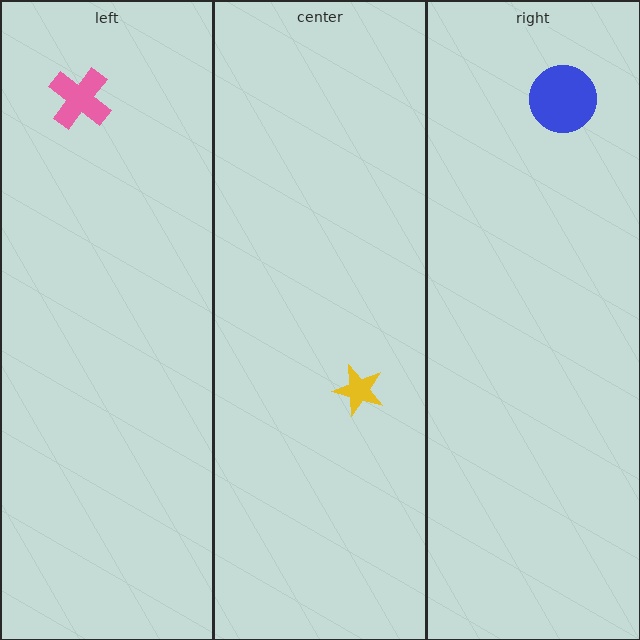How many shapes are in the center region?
1.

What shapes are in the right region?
The blue circle.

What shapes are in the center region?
The yellow star.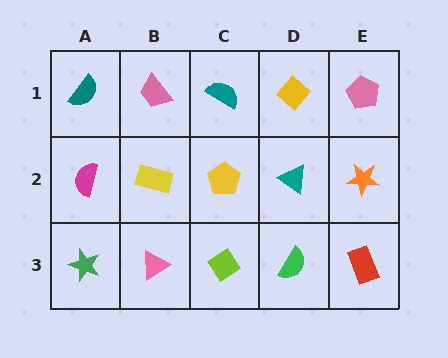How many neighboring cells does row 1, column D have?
3.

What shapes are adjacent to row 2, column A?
A teal semicircle (row 1, column A), a green star (row 3, column A), a yellow rectangle (row 2, column B).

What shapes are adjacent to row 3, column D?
A teal triangle (row 2, column D), a lime diamond (row 3, column C), a red rectangle (row 3, column E).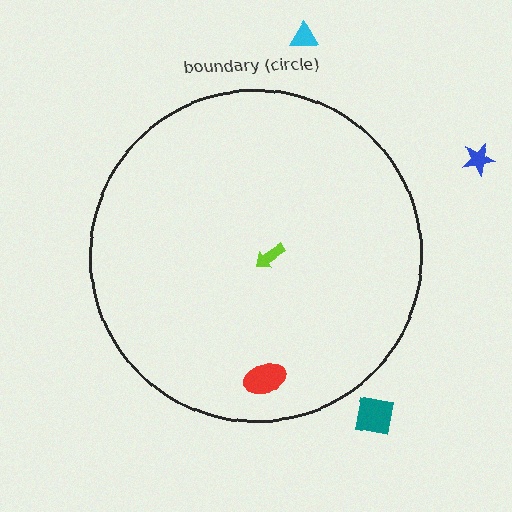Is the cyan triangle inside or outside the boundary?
Outside.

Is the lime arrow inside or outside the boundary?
Inside.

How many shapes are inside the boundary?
2 inside, 3 outside.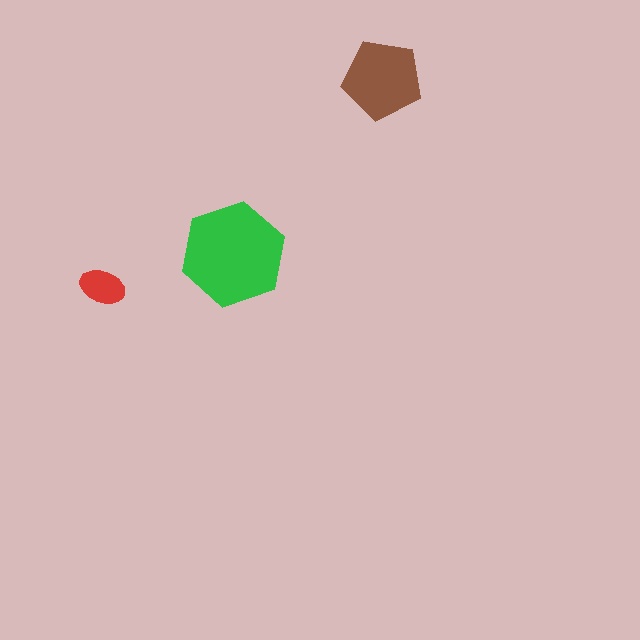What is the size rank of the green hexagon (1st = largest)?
1st.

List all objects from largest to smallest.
The green hexagon, the brown pentagon, the red ellipse.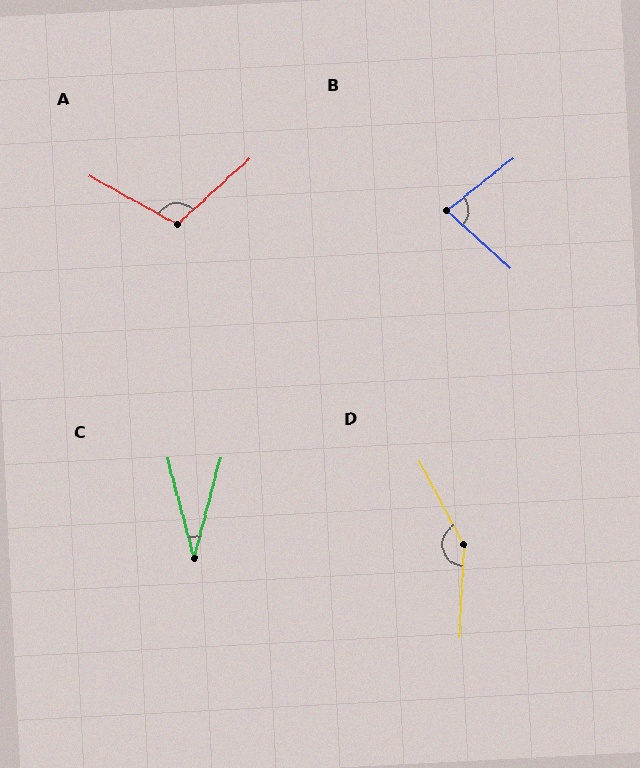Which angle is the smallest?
C, at approximately 30 degrees.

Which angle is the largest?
D, at approximately 149 degrees.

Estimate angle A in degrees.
Approximately 109 degrees.